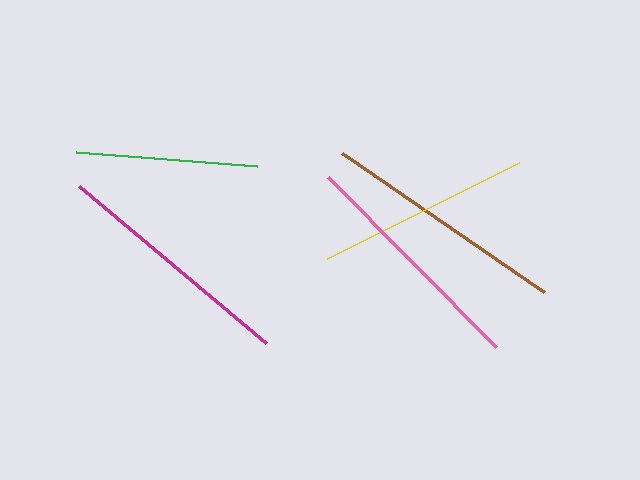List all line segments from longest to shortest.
From longest to shortest: brown, magenta, pink, yellow, green.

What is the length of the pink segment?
The pink segment is approximately 239 pixels long.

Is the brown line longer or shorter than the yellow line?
The brown line is longer than the yellow line.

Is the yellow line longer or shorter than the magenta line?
The magenta line is longer than the yellow line.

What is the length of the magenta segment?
The magenta segment is approximately 245 pixels long.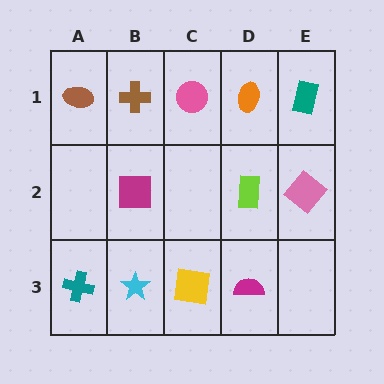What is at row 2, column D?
A lime rectangle.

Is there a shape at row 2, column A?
No, that cell is empty.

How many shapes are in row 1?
5 shapes.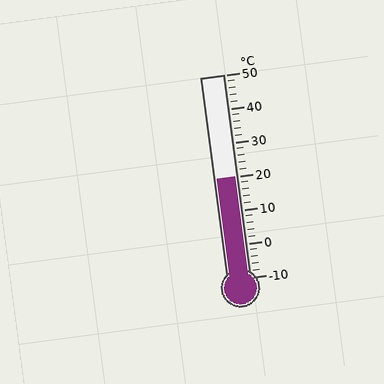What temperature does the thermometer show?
The thermometer shows approximately 20°C.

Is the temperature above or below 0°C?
The temperature is above 0°C.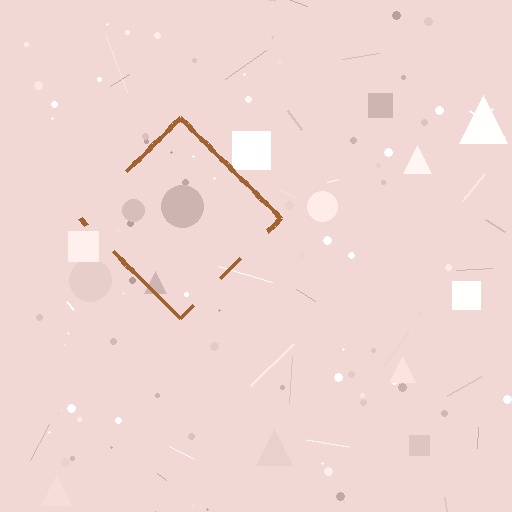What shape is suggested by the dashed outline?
The dashed outline suggests a diamond.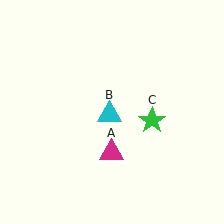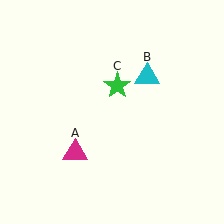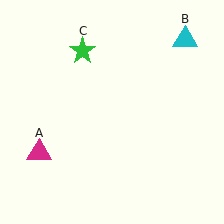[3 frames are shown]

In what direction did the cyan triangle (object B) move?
The cyan triangle (object B) moved up and to the right.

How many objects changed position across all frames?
3 objects changed position: magenta triangle (object A), cyan triangle (object B), green star (object C).